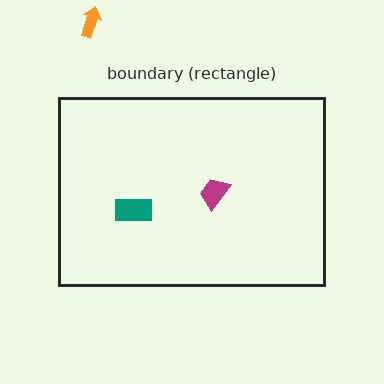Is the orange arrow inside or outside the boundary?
Outside.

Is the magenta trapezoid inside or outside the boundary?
Inside.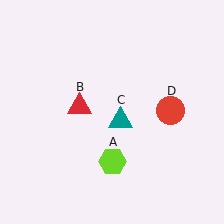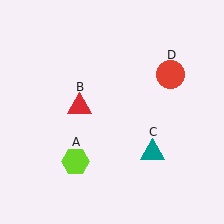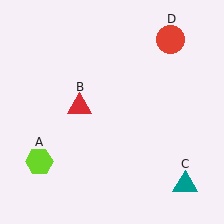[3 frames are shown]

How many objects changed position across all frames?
3 objects changed position: lime hexagon (object A), teal triangle (object C), red circle (object D).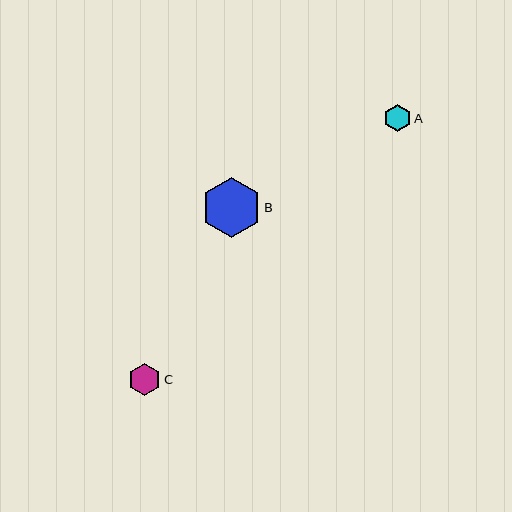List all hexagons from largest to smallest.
From largest to smallest: B, C, A.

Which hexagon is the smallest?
Hexagon A is the smallest with a size of approximately 27 pixels.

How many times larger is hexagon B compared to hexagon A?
Hexagon B is approximately 2.2 times the size of hexagon A.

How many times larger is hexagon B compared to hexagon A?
Hexagon B is approximately 2.2 times the size of hexagon A.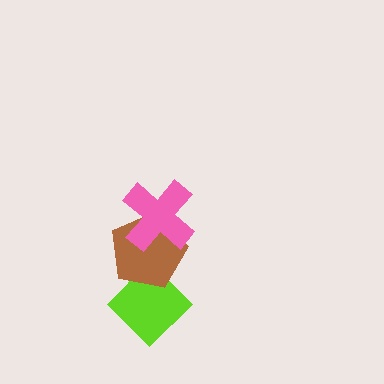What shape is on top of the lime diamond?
The brown pentagon is on top of the lime diamond.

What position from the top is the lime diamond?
The lime diamond is 3rd from the top.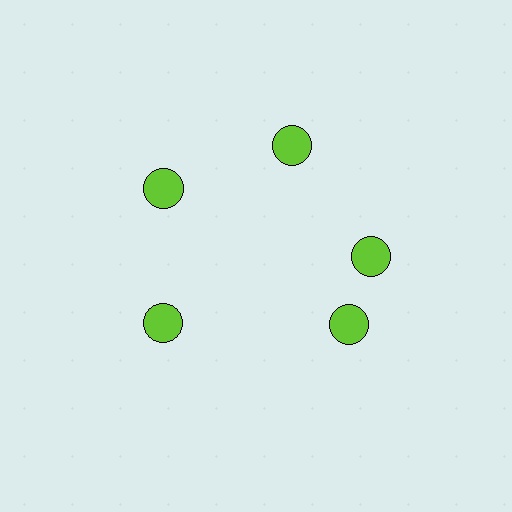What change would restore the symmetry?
The symmetry would be restored by rotating it back into even spacing with its neighbors so that all 5 circles sit at equal angles and equal distance from the center.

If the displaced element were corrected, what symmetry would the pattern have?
It would have 5-fold rotational symmetry — the pattern would map onto itself every 72 degrees.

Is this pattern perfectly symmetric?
No. The 5 lime circles are arranged in a ring, but one element near the 5 o'clock position is rotated out of alignment along the ring, breaking the 5-fold rotational symmetry.